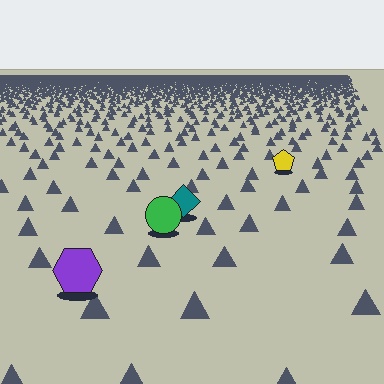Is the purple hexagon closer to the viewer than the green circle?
Yes. The purple hexagon is closer — you can tell from the texture gradient: the ground texture is coarser near it.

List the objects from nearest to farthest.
From nearest to farthest: the purple hexagon, the green circle, the teal diamond, the yellow pentagon.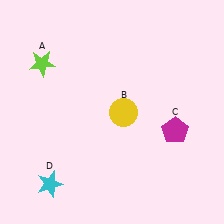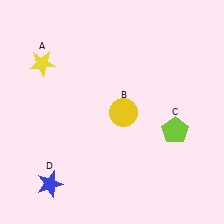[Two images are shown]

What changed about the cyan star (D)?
In Image 1, D is cyan. In Image 2, it changed to blue.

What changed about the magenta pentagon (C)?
In Image 1, C is magenta. In Image 2, it changed to lime.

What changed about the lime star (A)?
In Image 1, A is lime. In Image 2, it changed to yellow.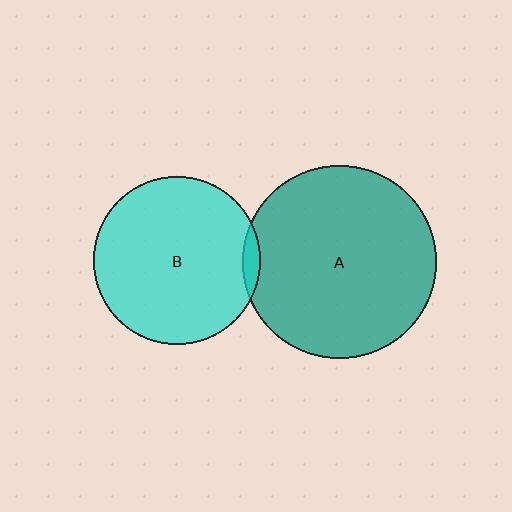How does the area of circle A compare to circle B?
Approximately 1.3 times.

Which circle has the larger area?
Circle A (teal).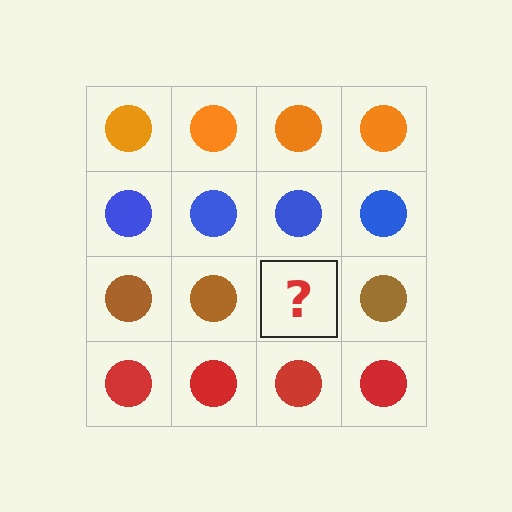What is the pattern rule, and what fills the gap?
The rule is that each row has a consistent color. The gap should be filled with a brown circle.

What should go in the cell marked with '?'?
The missing cell should contain a brown circle.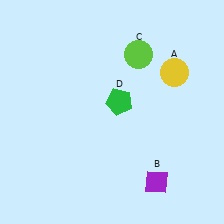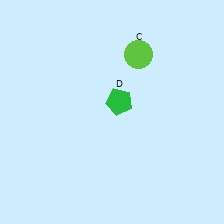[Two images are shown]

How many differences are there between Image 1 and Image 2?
There are 2 differences between the two images.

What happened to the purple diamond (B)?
The purple diamond (B) was removed in Image 2. It was in the bottom-right area of Image 1.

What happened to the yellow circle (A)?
The yellow circle (A) was removed in Image 2. It was in the top-right area of Image 1.